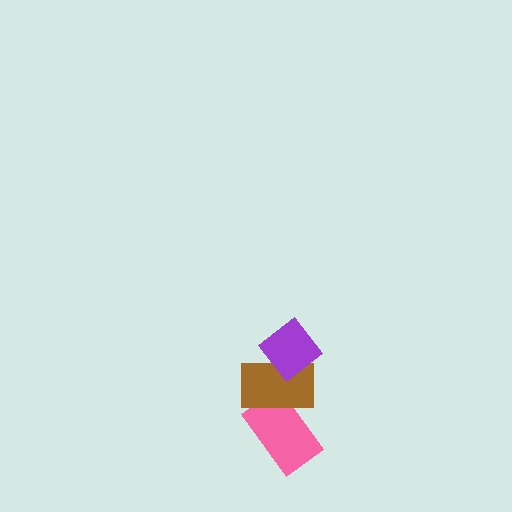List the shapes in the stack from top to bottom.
From top to bottom: the purple diamond, the brown rectangle, the pink rectangle.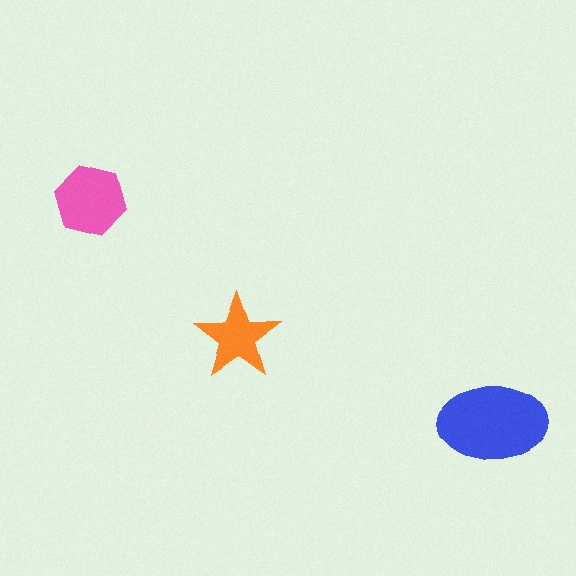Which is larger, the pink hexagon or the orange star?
The pink hexagon.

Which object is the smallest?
The orange star.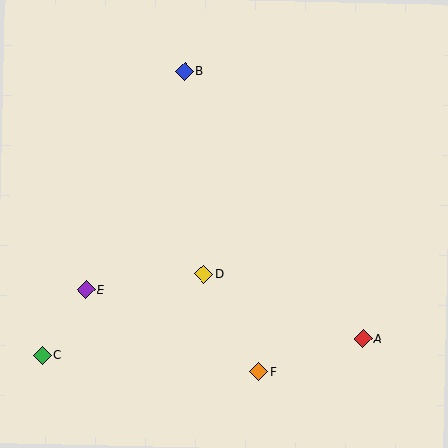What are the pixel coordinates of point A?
Point A is at (363, 339).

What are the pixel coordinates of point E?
Point E is at (86, 290).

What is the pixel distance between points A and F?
The distance between A and F is 109 pixels.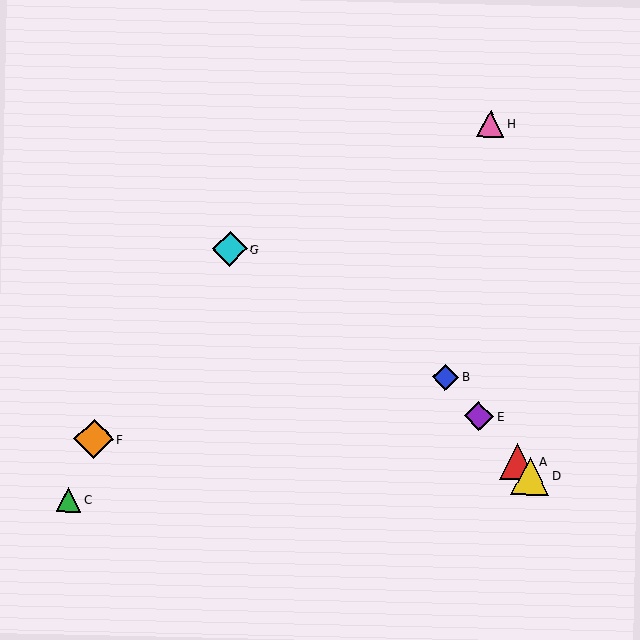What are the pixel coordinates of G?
Object G is at (230, 249).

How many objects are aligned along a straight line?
4 objects (A, B, D, E) are aligned along a straight line.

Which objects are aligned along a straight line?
Objects A, B, D, E are aligned along a straight line.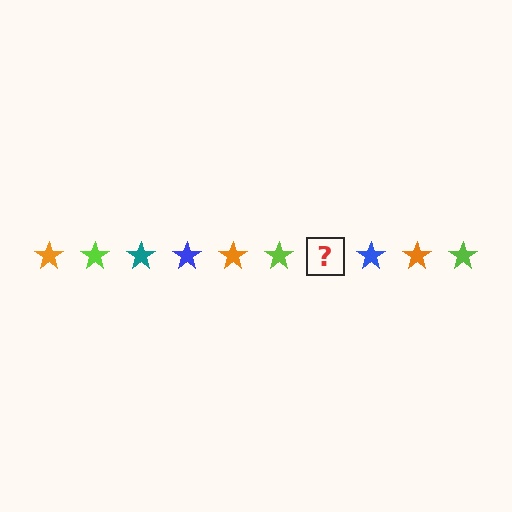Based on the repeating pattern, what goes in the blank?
The blank should be a teal star.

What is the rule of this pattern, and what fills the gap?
The rule is that the pattern cycles through orange, lime, teal, blue stars. The gap should be filled with a teal star.